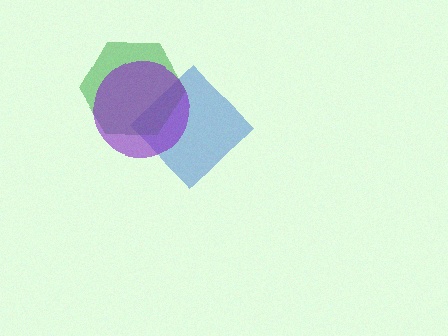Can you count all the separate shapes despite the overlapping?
Yes, there are 3 separate shapes.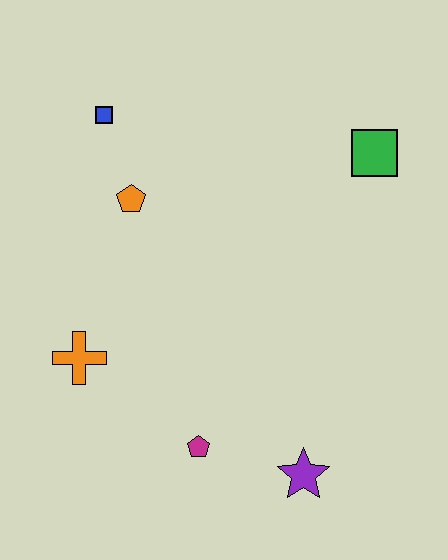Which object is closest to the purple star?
The magenta pentagon is closest to the purple star.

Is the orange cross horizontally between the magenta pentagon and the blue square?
No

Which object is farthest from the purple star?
The blue square is farthest from the purple star.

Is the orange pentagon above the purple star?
Yes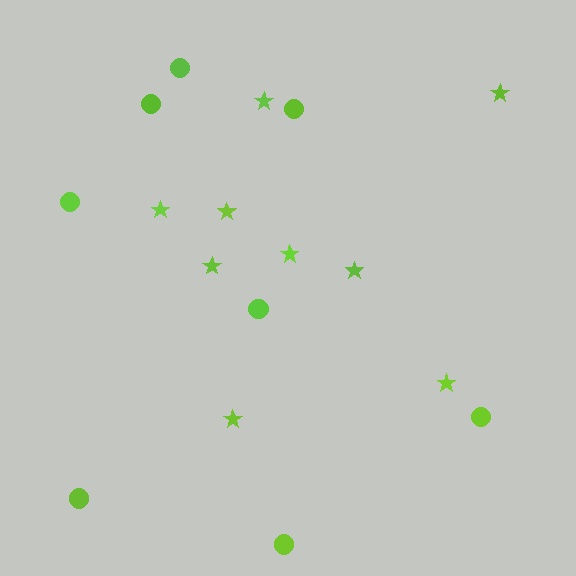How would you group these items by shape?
There are 2 groups: one group of circles (8) and one group of stars (9).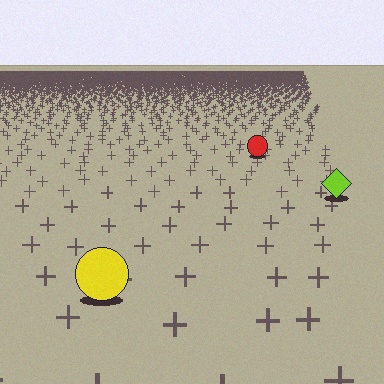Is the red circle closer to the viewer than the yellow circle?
No. The yellow circle is closer — you can tell from the texture gradient: the ground texture is coarser near it.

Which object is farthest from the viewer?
The red circle is farthest from the viewer. It appears smaller and the ground texture around it is denser.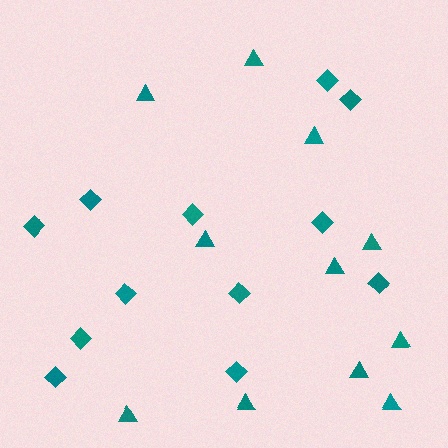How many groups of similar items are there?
There are 2 groups: one group of diamonds (12) and one group of triangles (11).